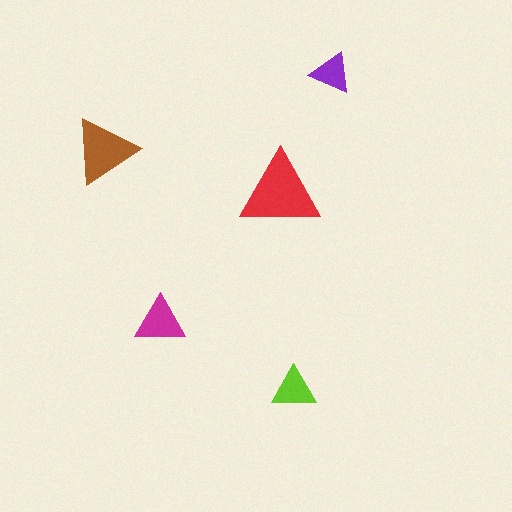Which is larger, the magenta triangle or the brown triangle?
The brown one.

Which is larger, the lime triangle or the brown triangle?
The brown one.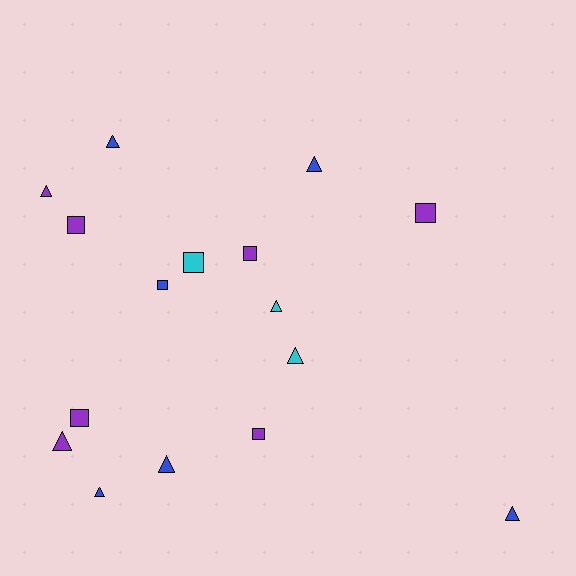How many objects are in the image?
There are 16 objects.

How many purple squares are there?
There are 5 purple squares.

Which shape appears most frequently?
Triangle, with 9 objects.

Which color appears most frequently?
Purple, with 7 objects.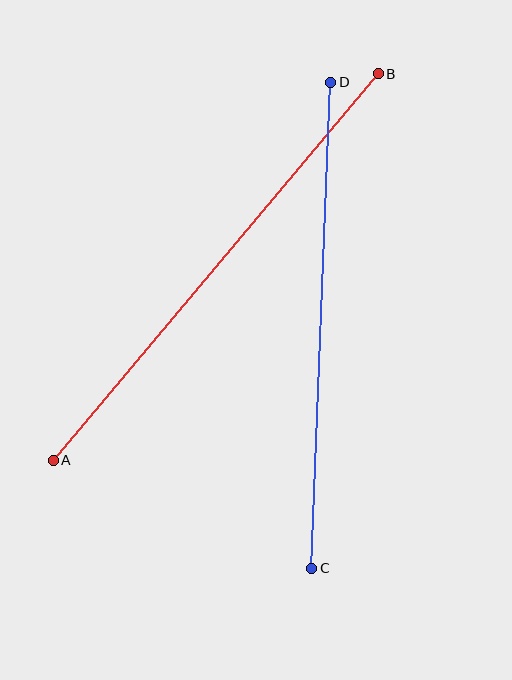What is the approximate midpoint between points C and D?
The midpoint is at approximately (321, 325) pixels.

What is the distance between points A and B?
The distance is approximately 505 pixels.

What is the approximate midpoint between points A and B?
The midpoint is at approximately (216, 267) pixels.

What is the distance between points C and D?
The distance is approximately 486 pixels.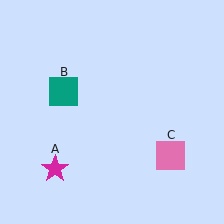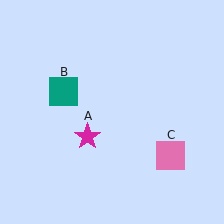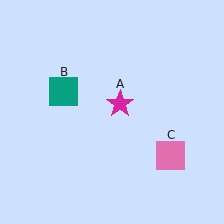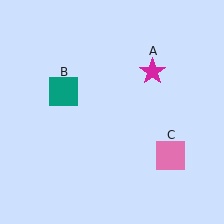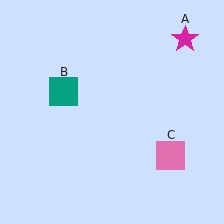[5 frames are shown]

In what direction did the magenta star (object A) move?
The magenta star (object A) moved up and to the right.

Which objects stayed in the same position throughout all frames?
Teal square (object B) and pink square (object C) remained stationary.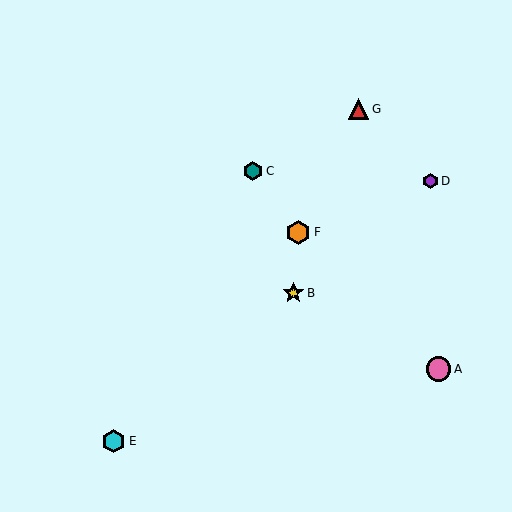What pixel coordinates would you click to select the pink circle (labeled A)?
Click at (438, 369) to select the pink circle A.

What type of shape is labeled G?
Shape G is a red triangle.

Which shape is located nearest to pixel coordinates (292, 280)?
The yellow star (labeled B) at (293, 293) is nearest to that location.